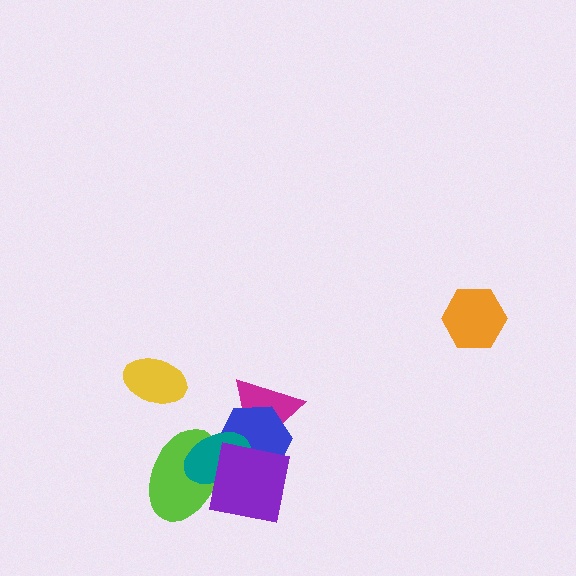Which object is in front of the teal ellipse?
The purple square is in front of the teal ellipse.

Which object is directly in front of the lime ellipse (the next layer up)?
The teal ellipse is directly in front of the lime ellipse.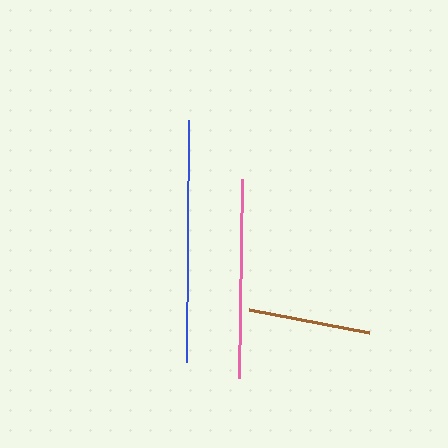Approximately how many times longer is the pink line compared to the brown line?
The pink line is approximately 1.6 times the length of the brown line.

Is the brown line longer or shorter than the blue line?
The blue line is longer than the brown line.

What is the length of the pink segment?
The pink segment is approximately 199 pixels long.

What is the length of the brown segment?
The brown segment is approximately 122 pixels long.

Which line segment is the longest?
The blue line is the longest at approximately 242 pixels.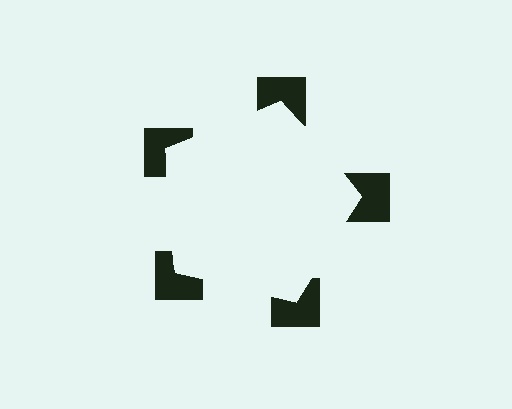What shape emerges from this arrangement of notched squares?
An illusory pentagon — its edges are inferred from the aligned wedge cuts in the notched squares, not physically drawn.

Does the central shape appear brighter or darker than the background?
It typically appears slightly brighter than the background, even though no actual brightness change is drawn.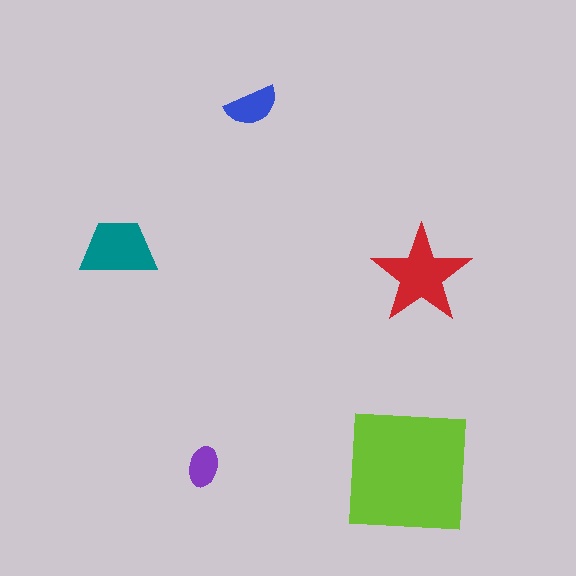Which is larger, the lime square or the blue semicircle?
The lime square.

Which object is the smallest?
The purple ellipse.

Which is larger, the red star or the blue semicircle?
The red star.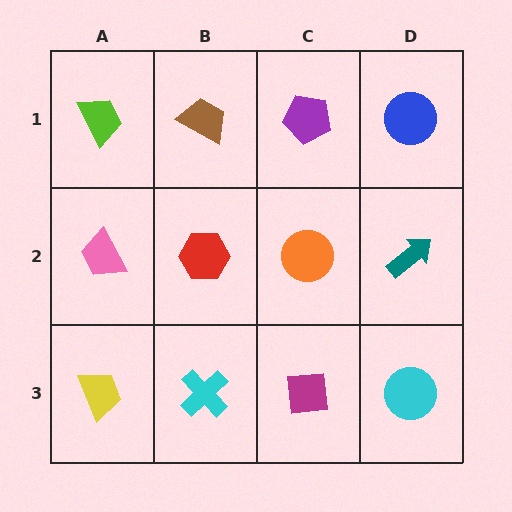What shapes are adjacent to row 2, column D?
A blue circle (row 1, column D), a cyan circle (row 3, column D), an orange circle (row 2, column C).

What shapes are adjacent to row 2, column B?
A brown trapezoid (row 1, column B), a cyan cross (row 3, column B), a pink trapezoid (row 2, column A), an orange circle (row 2, column C).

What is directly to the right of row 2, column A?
A red hexagon.